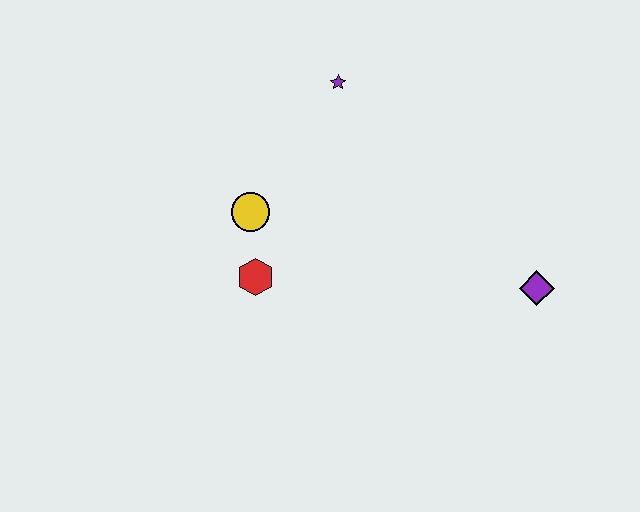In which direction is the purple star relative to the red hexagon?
The purple star is above the red hexagon.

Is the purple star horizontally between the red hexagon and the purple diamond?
Yes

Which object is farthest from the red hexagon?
The purple diamond is farthest from the red hexagon.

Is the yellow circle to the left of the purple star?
Yes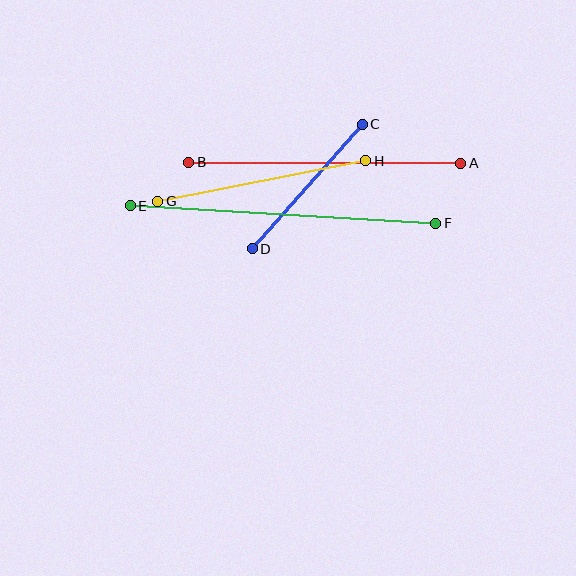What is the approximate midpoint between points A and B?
The midpoint is at approximately (325, 163) pixels.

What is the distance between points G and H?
The distance is approximately 212 pixels.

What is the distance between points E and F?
The distance is approximately 306 pixels.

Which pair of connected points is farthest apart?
Points E and F are farthest apart.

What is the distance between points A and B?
The distance is approximately 272 pixels.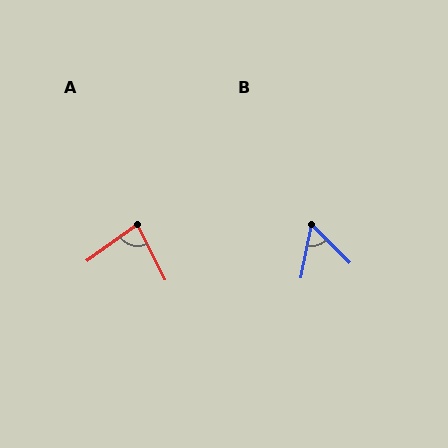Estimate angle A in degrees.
Approximately 81 degrees.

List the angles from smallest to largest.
B (55°), A (81°).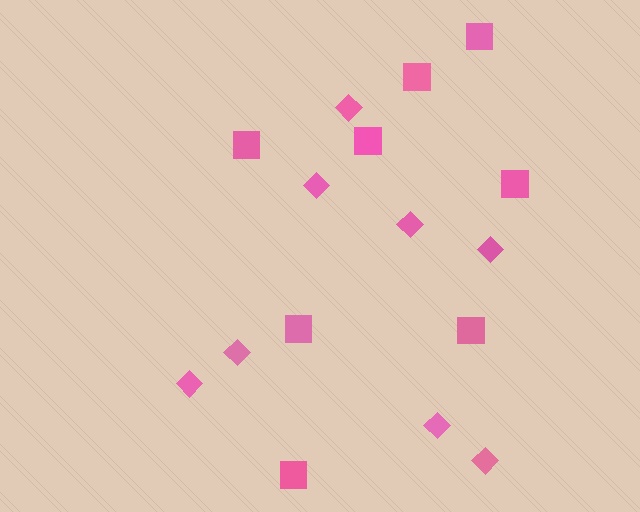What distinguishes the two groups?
There are 2 groups: one group of squares (8) and one group of diamonds (8).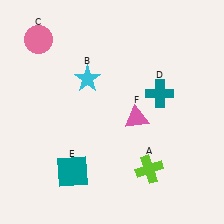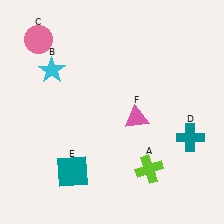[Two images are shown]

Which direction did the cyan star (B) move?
The cyan star (B) moved left.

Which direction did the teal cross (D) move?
The teal cross (D) moved down.